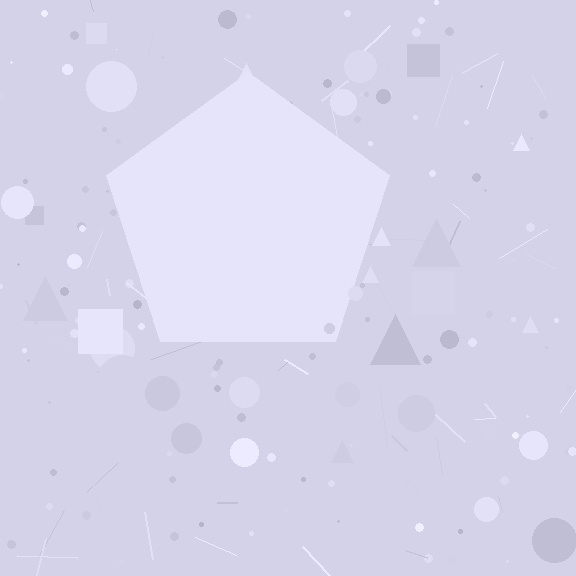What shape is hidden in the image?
A pentagon is hidden in the image.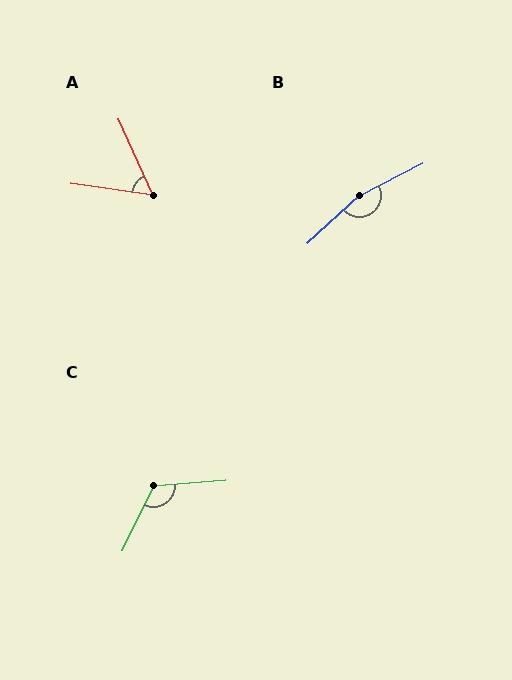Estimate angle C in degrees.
Approximately 120 degrees.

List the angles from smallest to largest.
A (58°), C (120°), B (164°).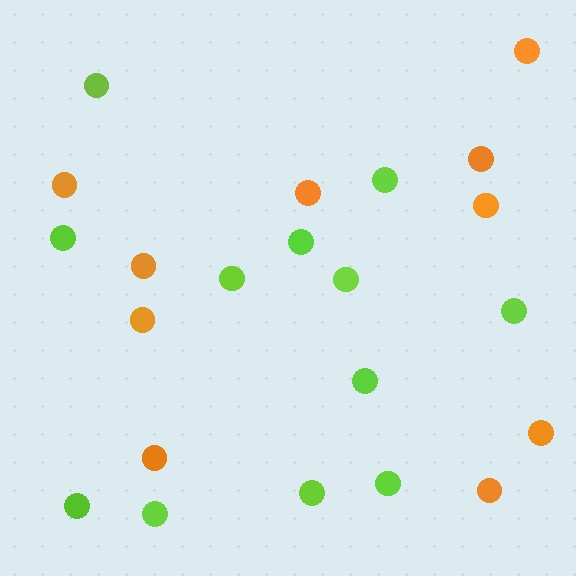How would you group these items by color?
There are 2 groups: one group of lime circles (12) and one group of orange circles (10).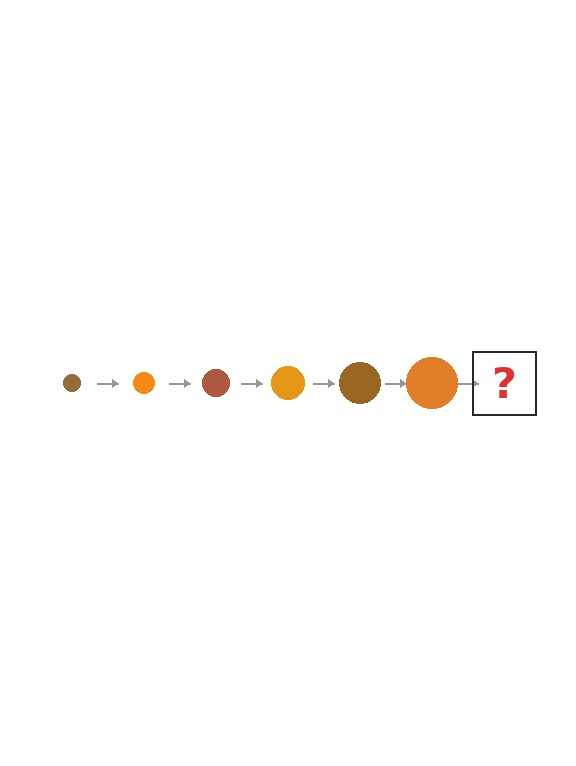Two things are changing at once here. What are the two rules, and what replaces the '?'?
The two rules are that the circle grows larger each step and the color cycles through brown and orange. The '?' should be a brown circle, larger than the previous one.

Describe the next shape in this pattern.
It should be a brown circle, larger than the previous one.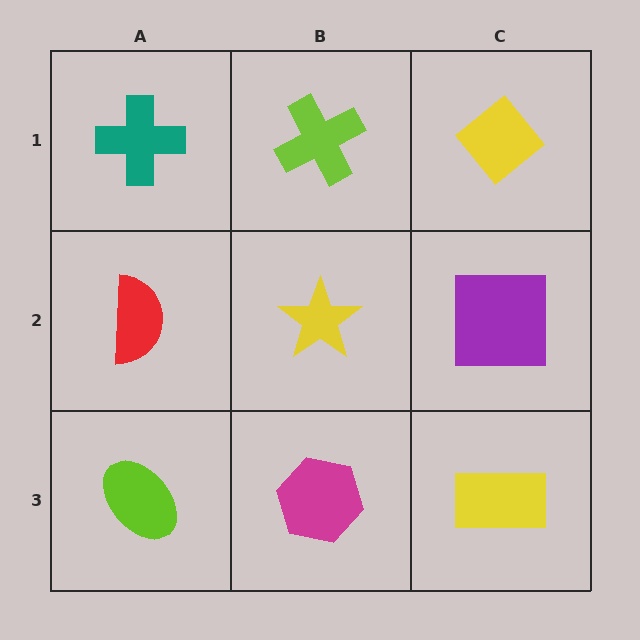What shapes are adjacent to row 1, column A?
A red semicircle (row 2, column A), a lime cross (row 1, column B).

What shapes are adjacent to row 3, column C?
A purple square (row 2, column C), a magenta hexagon (row 3, column B).